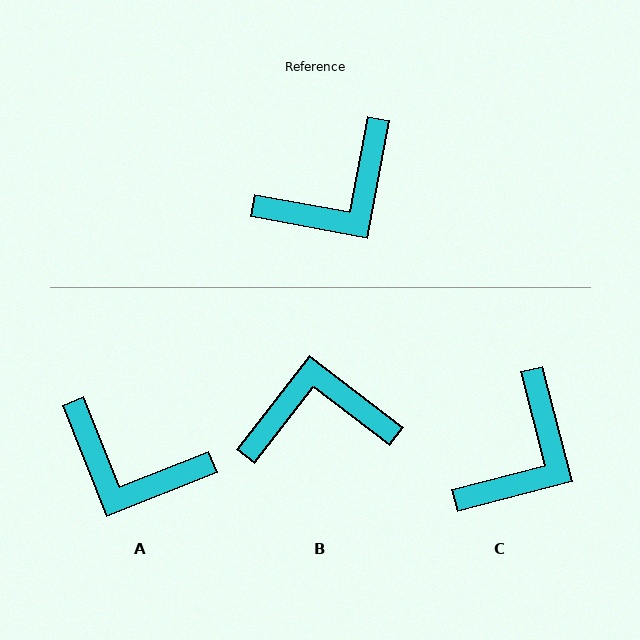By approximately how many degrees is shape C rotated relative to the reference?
Approximately 25 degrees counter-clockwise.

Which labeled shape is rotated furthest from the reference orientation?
B, about 153 degrees away.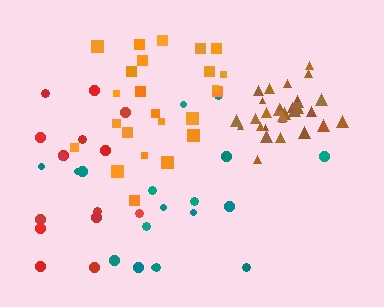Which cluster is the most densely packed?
Brown.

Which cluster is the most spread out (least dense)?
Teal.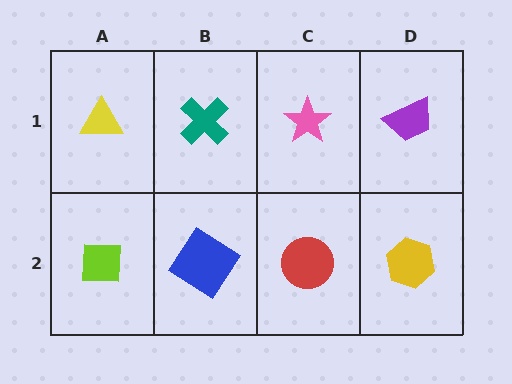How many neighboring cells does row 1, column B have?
3.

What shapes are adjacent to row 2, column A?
A yellow triangle (row 1, column A), a blue diamond (row 2, column B).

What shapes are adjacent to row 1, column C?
A red circle (row 2, column C), a teal cross (row 1, column B), a purple trapezoid (row 1, column D).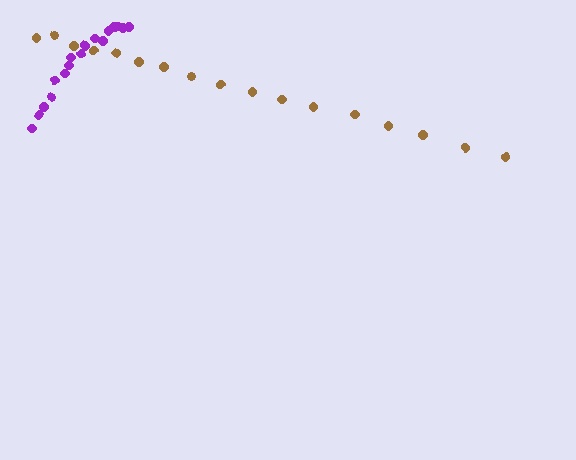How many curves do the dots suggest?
There are 2 distinct paths.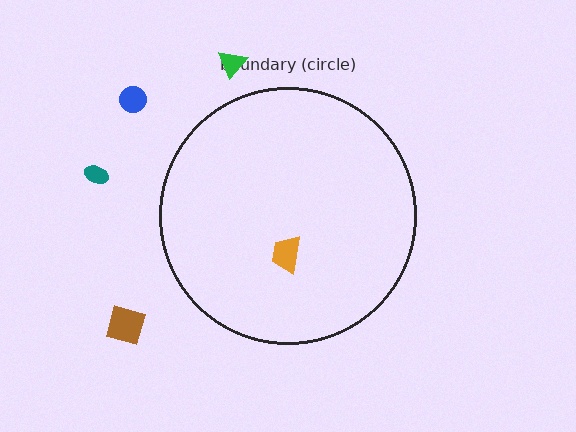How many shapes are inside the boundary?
1 inside, 4 outside.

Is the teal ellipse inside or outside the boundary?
Outside.